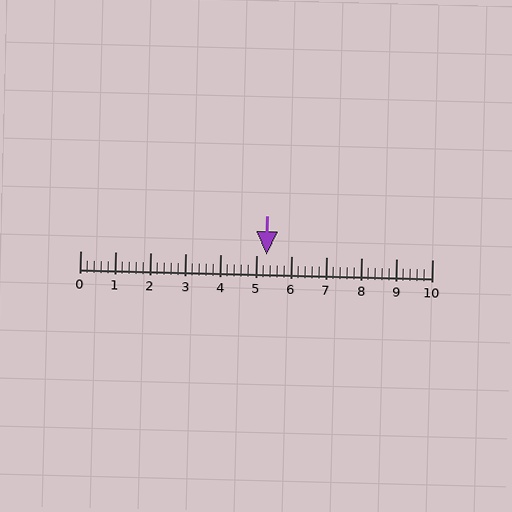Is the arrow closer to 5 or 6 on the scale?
The arrow is closer to 5.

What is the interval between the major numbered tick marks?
The major tick marks are spaced 1 units apart.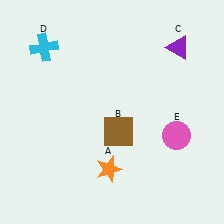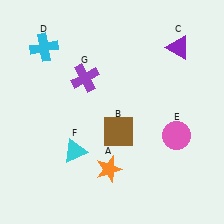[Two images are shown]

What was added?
A cyan triangle (F), a purple cross (G) were added in Image 2.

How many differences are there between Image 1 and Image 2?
There are 2 differences between the two images.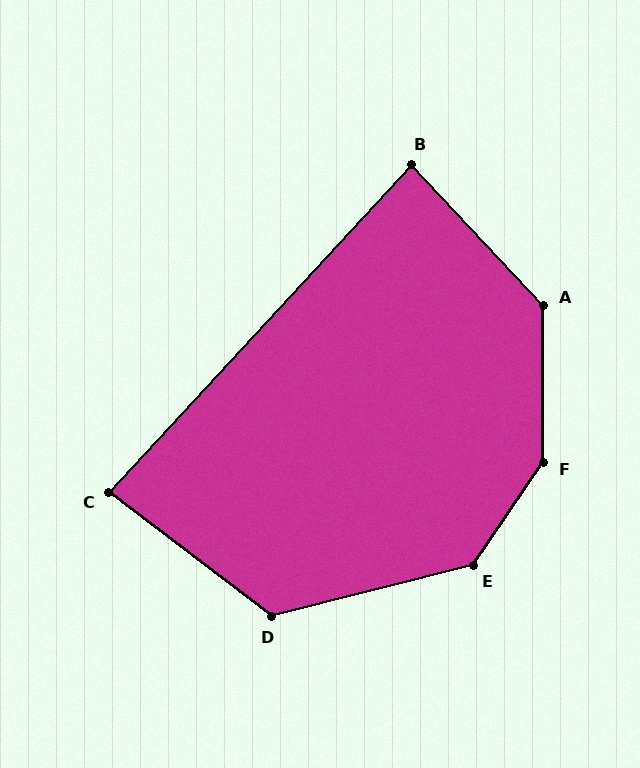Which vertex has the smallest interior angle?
C, at approximately 85 degrees.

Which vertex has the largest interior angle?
F, at approximately 145 degrees.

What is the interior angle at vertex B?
Approximately 86 degrees (approximately right).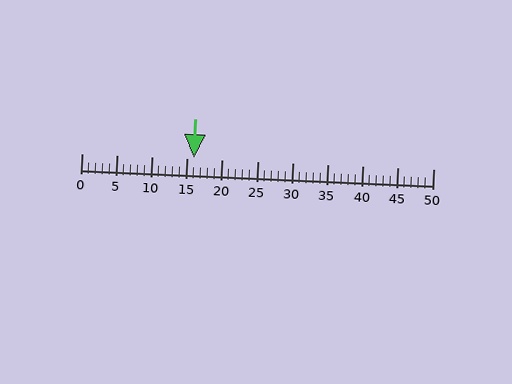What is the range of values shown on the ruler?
The ruler shows values from 0 to 50.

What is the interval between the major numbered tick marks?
The major tick marks are spaced 5 units apart.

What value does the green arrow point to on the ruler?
The green arrow points to approximately 16.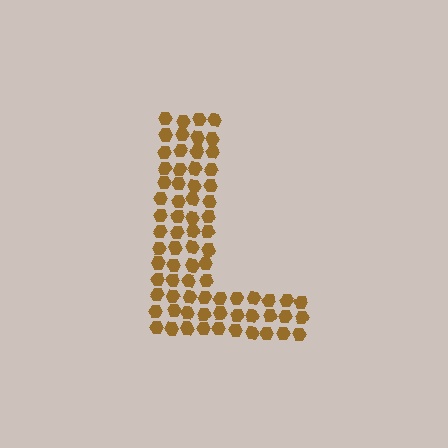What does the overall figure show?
The overall figure shows the letter L.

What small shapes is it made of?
It is made of small hexagons.